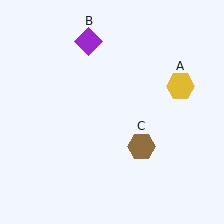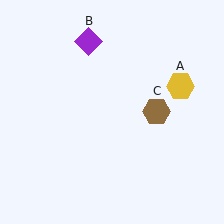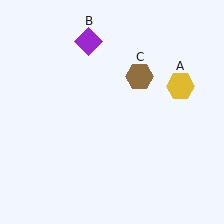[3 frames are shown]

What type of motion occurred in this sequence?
The brown hexagon (object C) rotated counterclockwise around the center of the scene.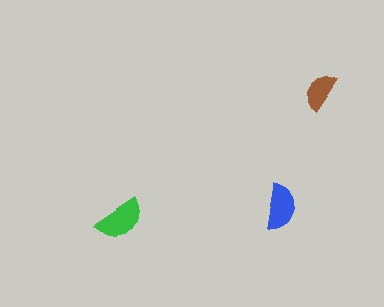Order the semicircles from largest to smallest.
the green one, the blue one, the brown one.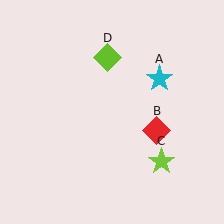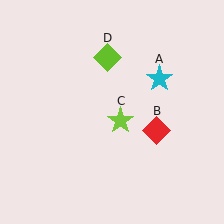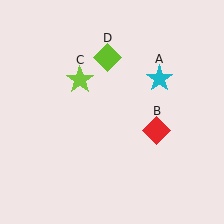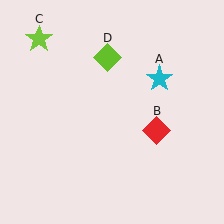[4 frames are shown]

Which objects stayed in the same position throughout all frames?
Cyan star (object A) and red diamond (object B) and lime diamond (object D) remained stationary.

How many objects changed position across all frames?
1 object changed position: lime star (object C).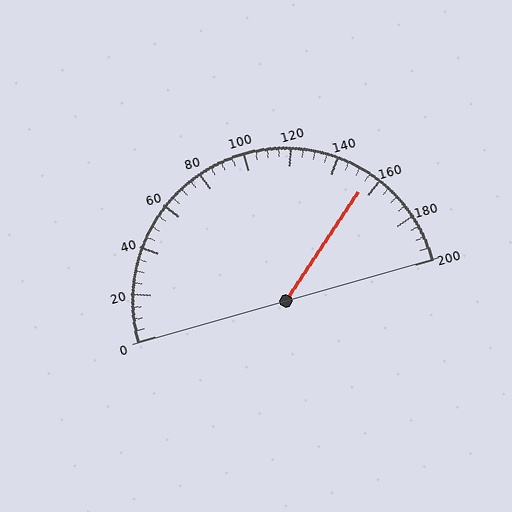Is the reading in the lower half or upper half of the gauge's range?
The reading is in the upper half of the range (0 to 200).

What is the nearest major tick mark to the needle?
The nearest major tick mark is 160.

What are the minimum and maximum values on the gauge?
The gauge ranges from 0 to 200.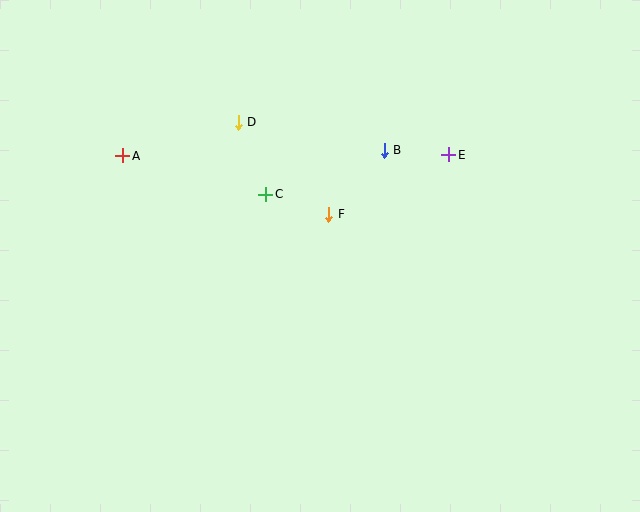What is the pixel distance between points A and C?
The distance between A and C is 148 pixels.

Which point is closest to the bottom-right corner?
Point E is closest to the bottom-right corner.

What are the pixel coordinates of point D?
Point D is at (238, 122).